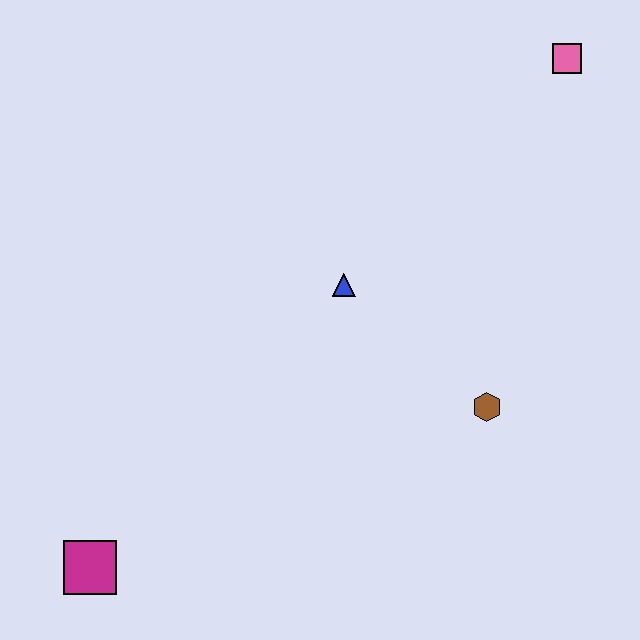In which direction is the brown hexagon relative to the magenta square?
The brown hexagon is to the right of the magenta square.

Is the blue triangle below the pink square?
Yes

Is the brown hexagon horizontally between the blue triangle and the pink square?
Yes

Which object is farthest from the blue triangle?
The magenta square is farthest from the blue triangle.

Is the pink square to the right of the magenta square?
Yes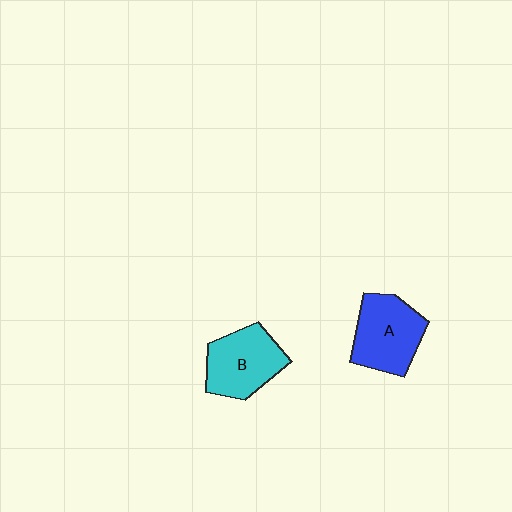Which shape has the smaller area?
Shape B (cyan).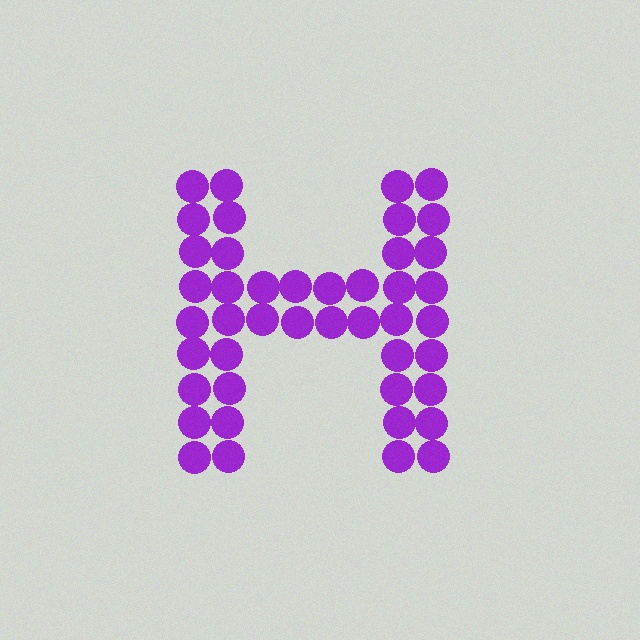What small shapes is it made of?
It is made of small circles.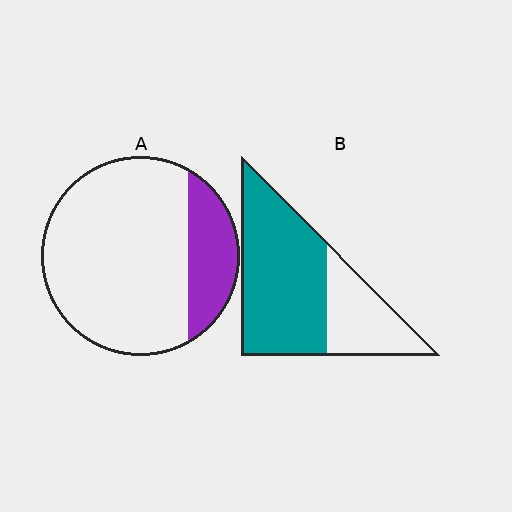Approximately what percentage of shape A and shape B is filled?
A is approximately 20% and B is approximately 70%.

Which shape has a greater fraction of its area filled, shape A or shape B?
Shape B.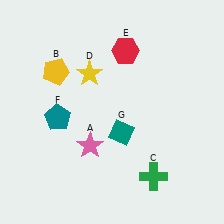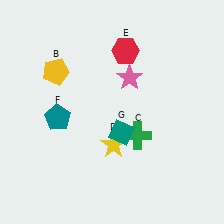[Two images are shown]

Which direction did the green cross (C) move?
The green cross (C) moved up.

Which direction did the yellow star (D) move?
The yellow star (D) moved down.